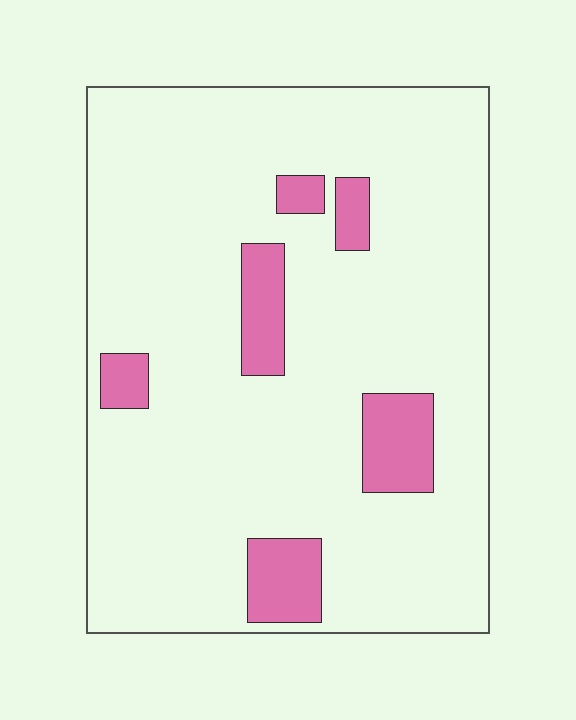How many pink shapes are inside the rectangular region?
6.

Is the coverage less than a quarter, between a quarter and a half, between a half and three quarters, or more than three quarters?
Less than a quarter.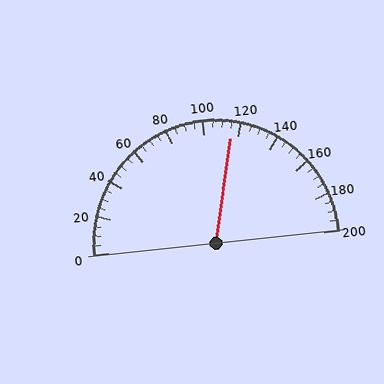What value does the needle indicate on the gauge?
The needle indicates approximately 115.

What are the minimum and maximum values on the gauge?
The gauge ranges from 0 to 200.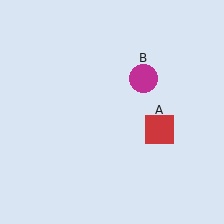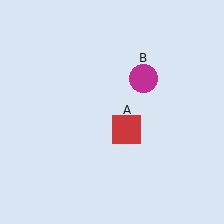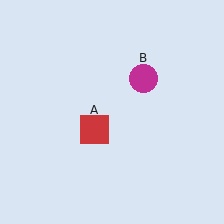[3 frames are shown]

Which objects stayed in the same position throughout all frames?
Magenta circle (object B) remained stationary.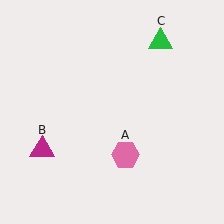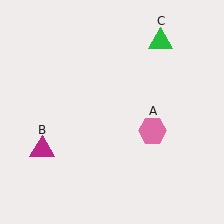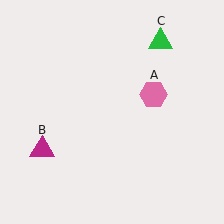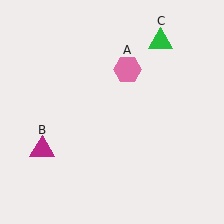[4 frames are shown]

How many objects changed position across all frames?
1 object changed position: pink hexagon (object A).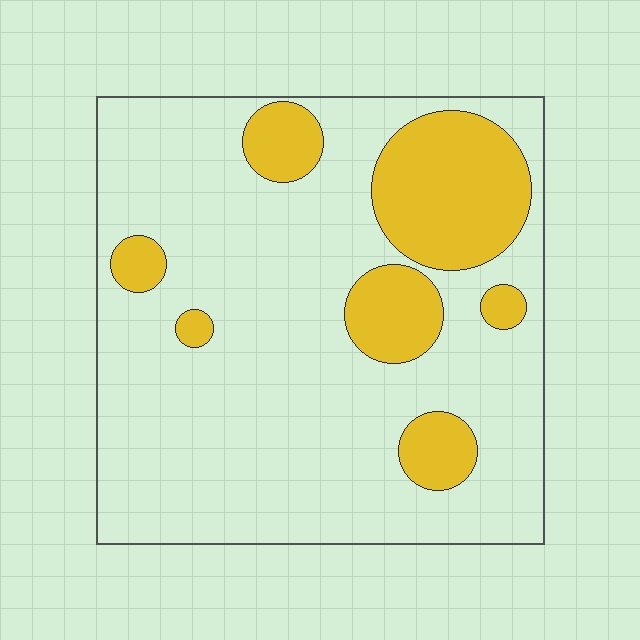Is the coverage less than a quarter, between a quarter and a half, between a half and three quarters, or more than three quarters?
Less than a quarter.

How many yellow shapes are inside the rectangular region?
7.